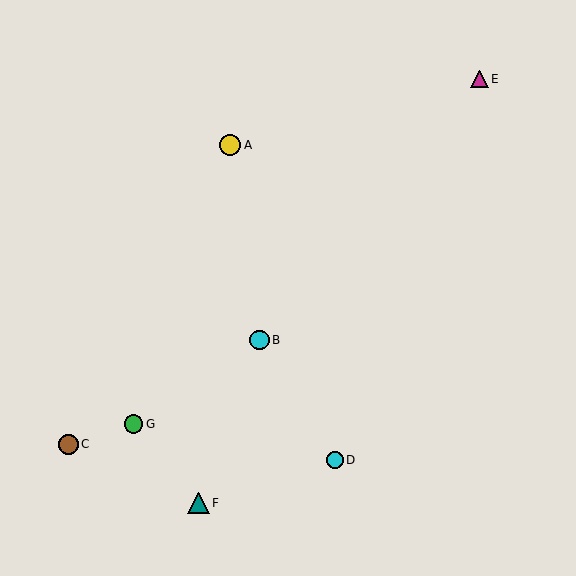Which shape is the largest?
The teal triangle (labeled F) is the largest.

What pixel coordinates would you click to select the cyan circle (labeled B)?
Click at (259, 340) to select the cyan circle B.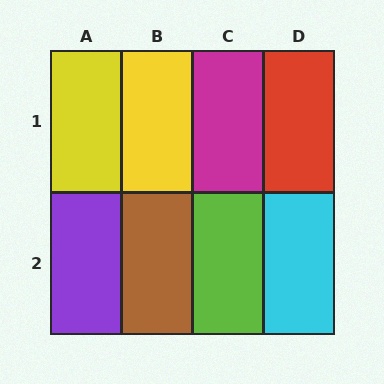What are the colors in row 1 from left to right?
Yellow, yellow, magenta, red.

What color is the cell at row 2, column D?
Cyan.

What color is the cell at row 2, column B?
Brown.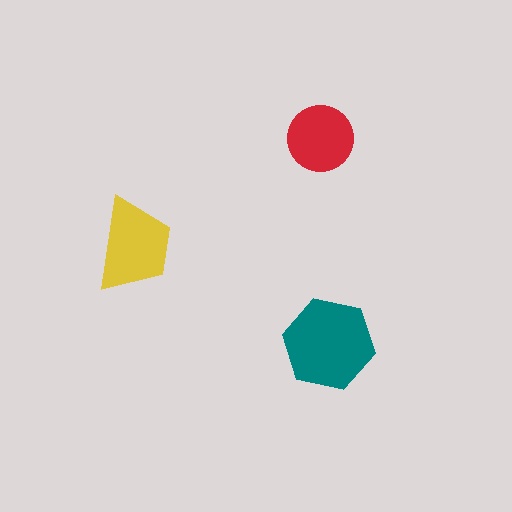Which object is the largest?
The teal hexagon.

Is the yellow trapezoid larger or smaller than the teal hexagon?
Smaller.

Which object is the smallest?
The red circle.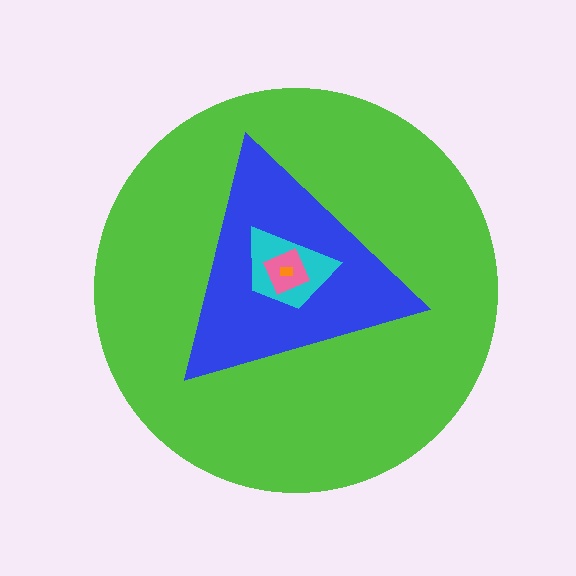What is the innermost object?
The orange rectangle.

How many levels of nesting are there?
5.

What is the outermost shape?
The lime circle.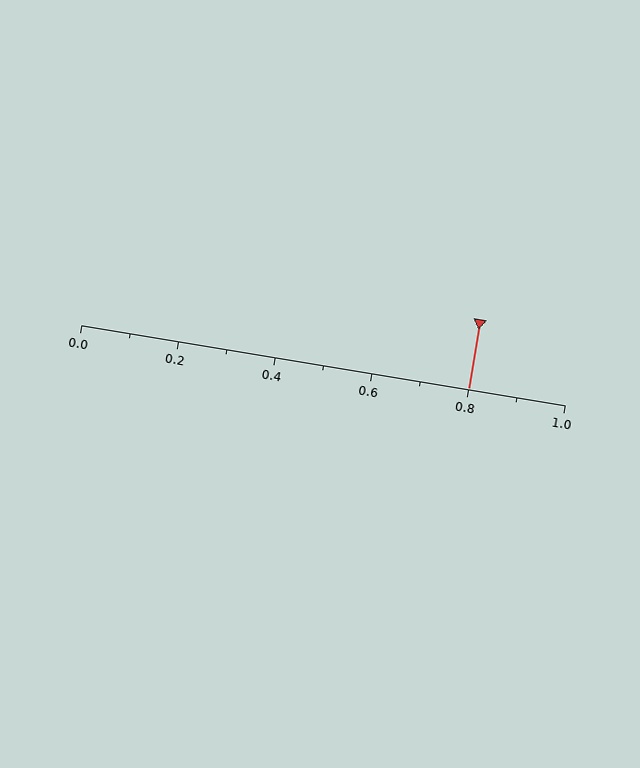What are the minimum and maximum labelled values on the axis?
The axis runs from 0.0 to 1.0.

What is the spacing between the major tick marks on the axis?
The major ticks are spaced 0.2 apart.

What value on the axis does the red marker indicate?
The marker indicates approximately 0.8.